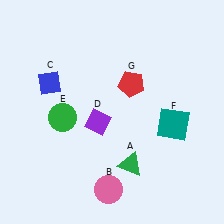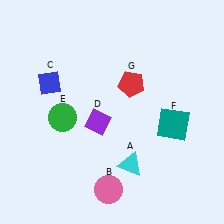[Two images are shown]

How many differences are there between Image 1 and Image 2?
There is 1 difference between the two images.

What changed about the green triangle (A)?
In Image 1, A is green. In Image 2, it changed to cyan.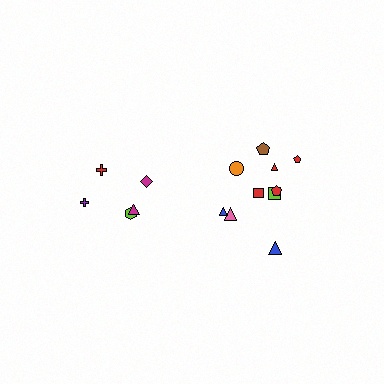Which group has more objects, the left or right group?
The right group.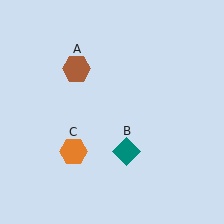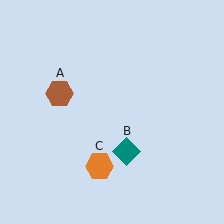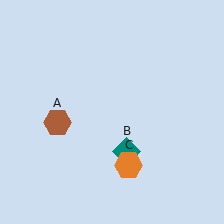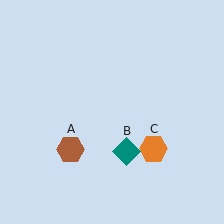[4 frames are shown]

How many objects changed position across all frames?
2 objects changed position: brown hexagon (object A), orange hexagon (object C).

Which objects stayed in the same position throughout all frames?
Teal diamond (object B) remained stationary.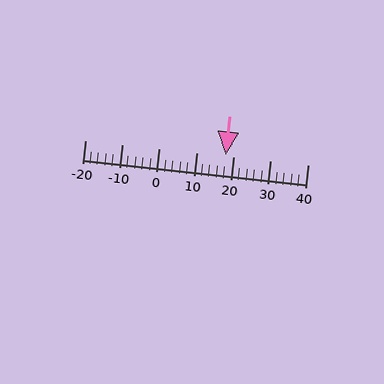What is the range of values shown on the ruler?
The ruler shows values from -20 to 40.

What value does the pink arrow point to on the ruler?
The pink arrow points to approximately 18.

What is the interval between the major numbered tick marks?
The major tick marks are spaced 10 units apart.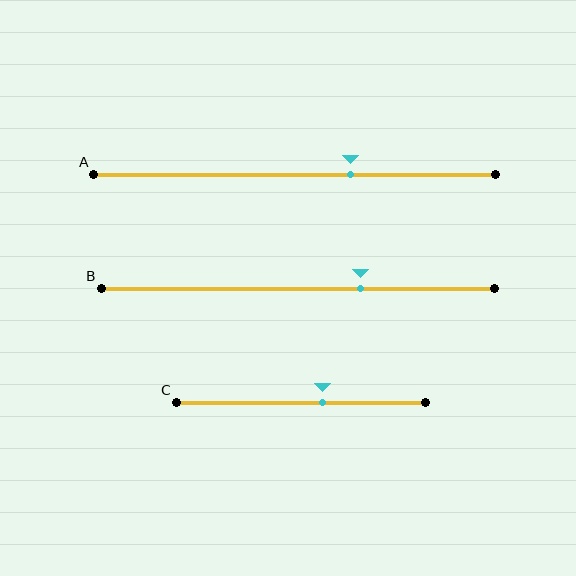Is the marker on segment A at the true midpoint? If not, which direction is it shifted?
No, the marker on segment A is shifted to the right by about 14% of the segment length.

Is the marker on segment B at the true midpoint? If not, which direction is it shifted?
No, the marker on segment B is shifted to the right by about 16% of the segment length.